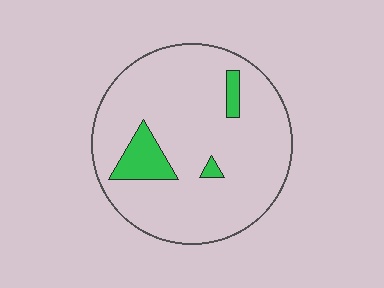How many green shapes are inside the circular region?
3.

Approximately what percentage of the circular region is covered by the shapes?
Approximately 10%.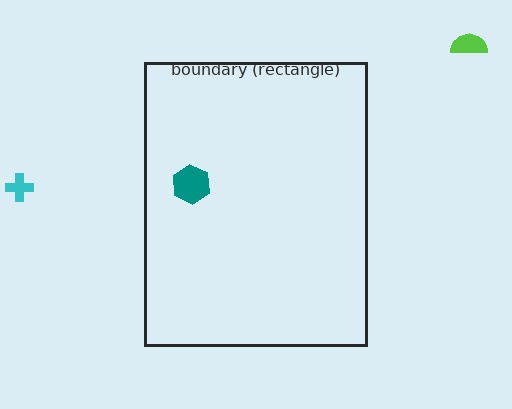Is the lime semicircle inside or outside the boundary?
Outside.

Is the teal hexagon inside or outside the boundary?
Inside.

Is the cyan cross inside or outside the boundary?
Outside.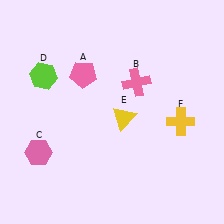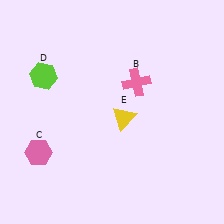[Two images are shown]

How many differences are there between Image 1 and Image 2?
There are 2 differences between the two images.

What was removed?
The pink pentagon (A), the yellow cross (F) were removed in Image 2.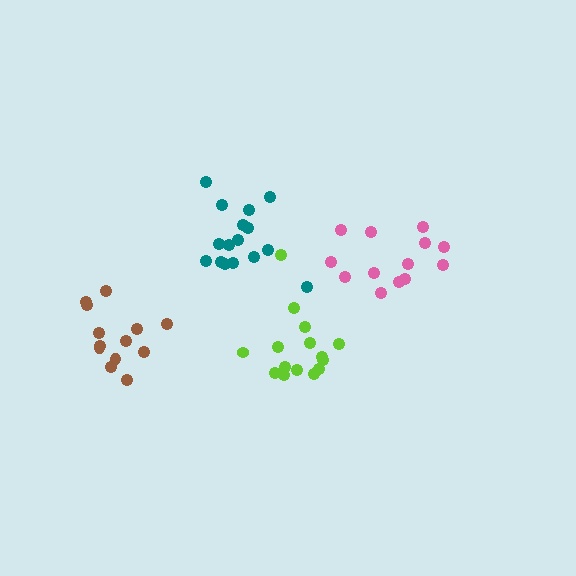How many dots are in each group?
Group 1: 16 dots, Group 2: 13 dots, Group 3: 13 dots, Group 4: 15 dots (57 total).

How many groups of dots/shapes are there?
There are 4 groups.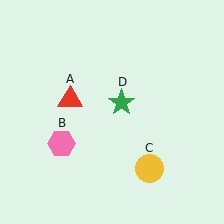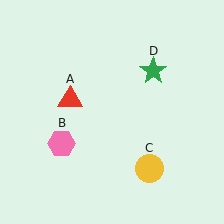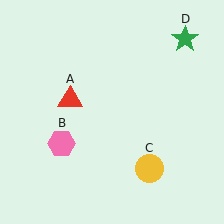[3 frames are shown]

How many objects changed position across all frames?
1 object changed position: green star (object D).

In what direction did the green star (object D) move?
The green star (object D) moved up and to the right.